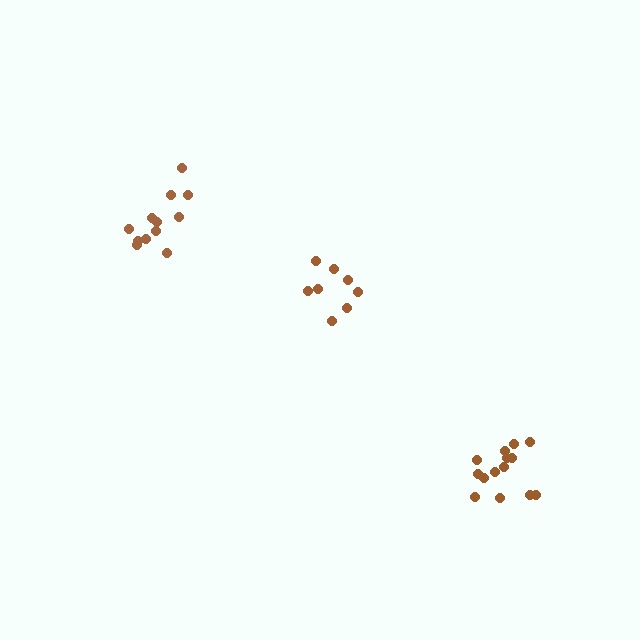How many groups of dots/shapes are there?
There are 3 groups.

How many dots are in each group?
Group 1: 14 dots, Group 2: 12 dots, Group 3: 8 dots (34 total).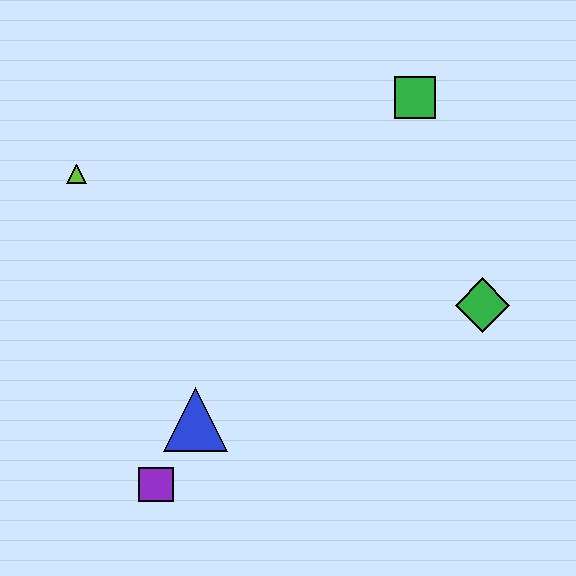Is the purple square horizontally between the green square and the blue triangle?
No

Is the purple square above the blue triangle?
No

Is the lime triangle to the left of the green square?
Yes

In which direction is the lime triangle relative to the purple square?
The lime triangle is above the purple square.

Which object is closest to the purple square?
The blue triangle is closest to the purple square.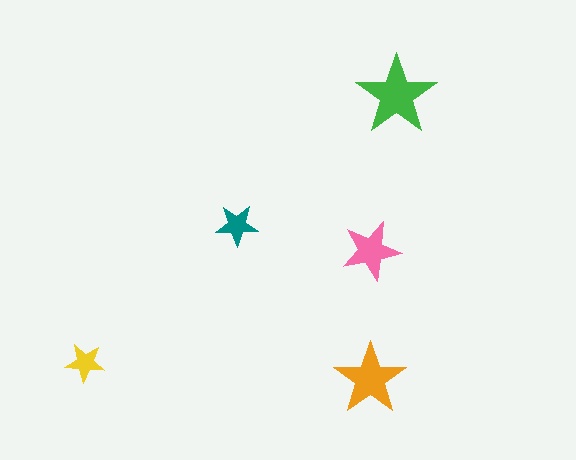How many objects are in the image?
There are 5 objects in the image.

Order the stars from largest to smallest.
the green one, the orange one, the pink one, the teal one, the yellow one.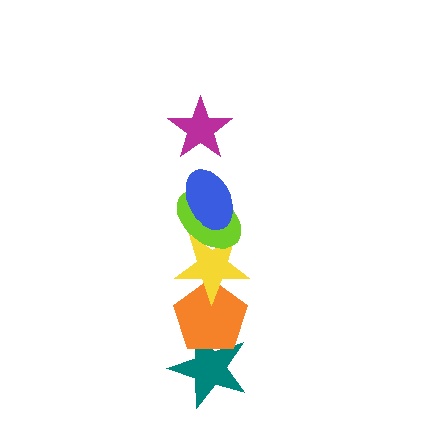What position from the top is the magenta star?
The magenta star is 1st from the top.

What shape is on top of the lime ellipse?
The blue ellipse is on top of the lime ellipse.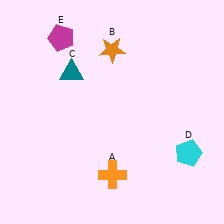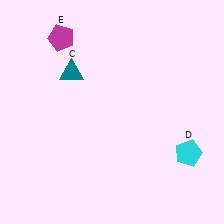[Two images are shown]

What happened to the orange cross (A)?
The orange cross (A) was removed in Image 2. It was in the bottom-right area of Image 1.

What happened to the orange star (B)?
The orange star (B) was removed in Image 2. It was in the top-right area of Image 1.